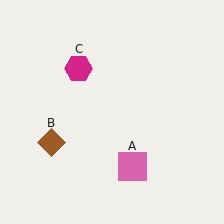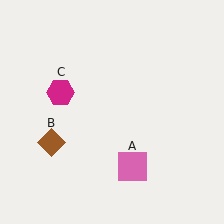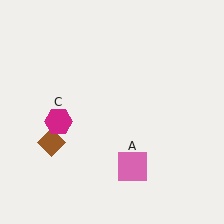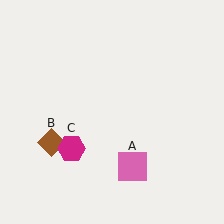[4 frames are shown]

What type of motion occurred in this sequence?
The magenta hexagon (object C) rotated counterclockwise around the center of the scene.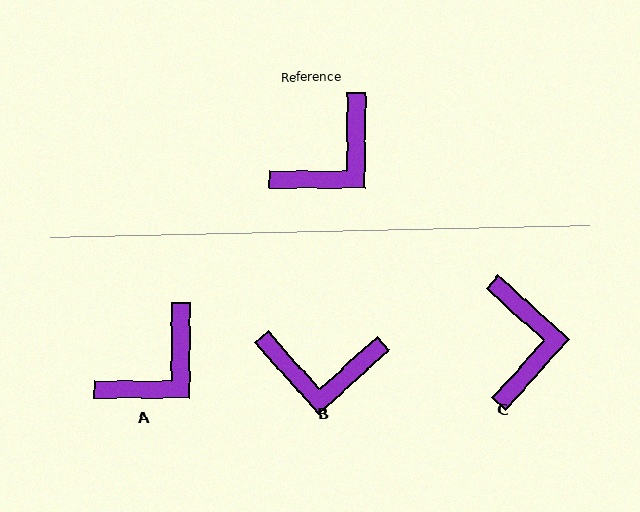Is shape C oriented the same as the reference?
No, it is off by about 48 degrees.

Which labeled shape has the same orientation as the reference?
A.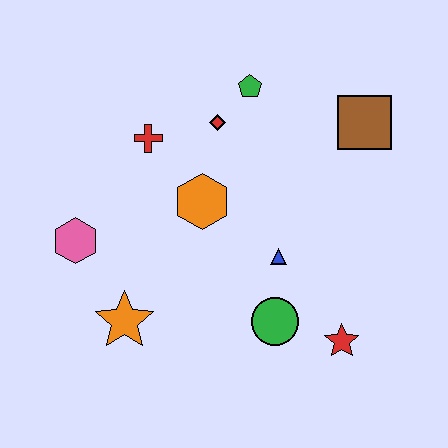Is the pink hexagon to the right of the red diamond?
No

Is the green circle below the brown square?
Yes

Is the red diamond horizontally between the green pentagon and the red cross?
Yes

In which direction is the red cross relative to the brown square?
The red cross is to the left of the brown square.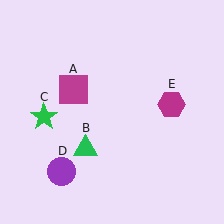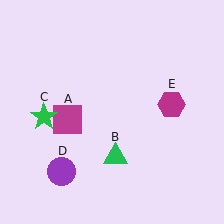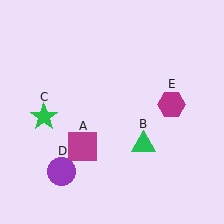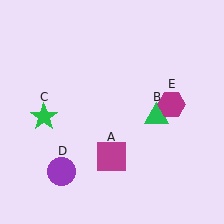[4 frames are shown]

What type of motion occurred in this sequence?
The magenta square (object A), green triangle (object B) rotated counterclockwise around the center of the scene.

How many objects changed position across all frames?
2 objects changed position: magenta square (object A), green triangle (object B).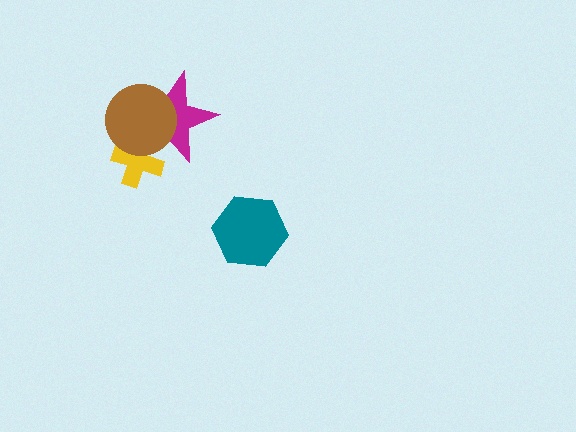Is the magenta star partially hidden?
Yes, it is partially covered by another shape.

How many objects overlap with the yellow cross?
2 objects overlap with the yellow cross.